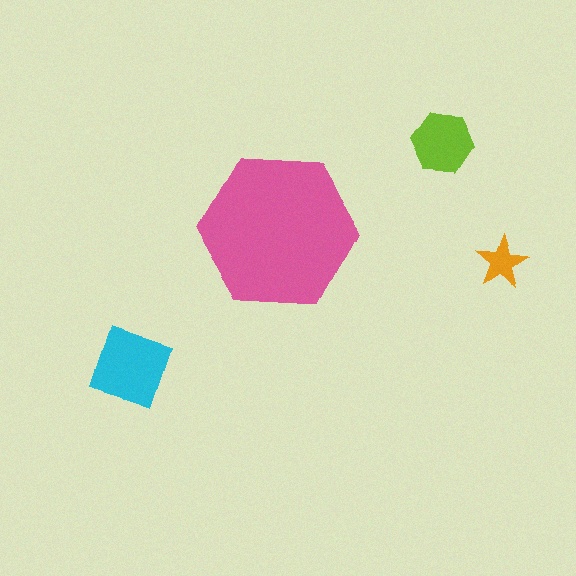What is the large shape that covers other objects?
A pink hexagon.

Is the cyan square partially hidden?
No, the cyan square is fully visible.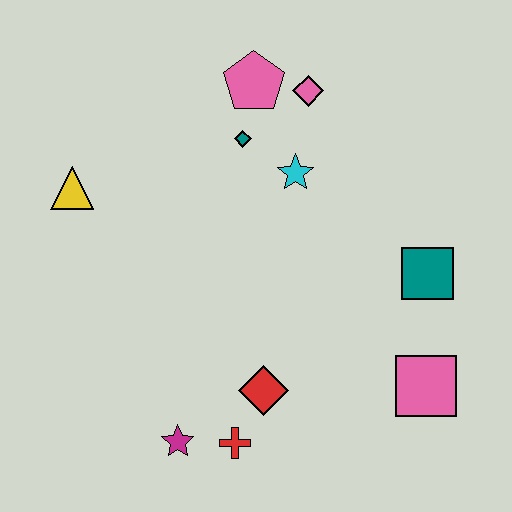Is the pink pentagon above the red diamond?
Yes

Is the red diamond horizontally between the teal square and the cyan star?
No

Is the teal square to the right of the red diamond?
Yes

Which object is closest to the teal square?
The pink square is closest to the teal square.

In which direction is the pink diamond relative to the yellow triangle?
The pink diamond is to the right of the yellow triangle.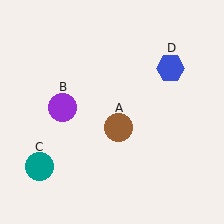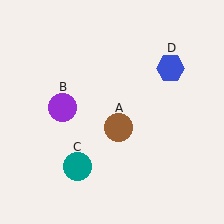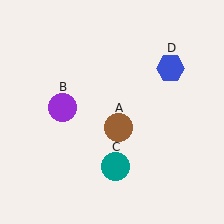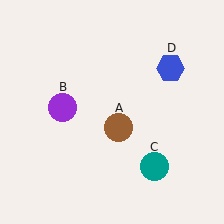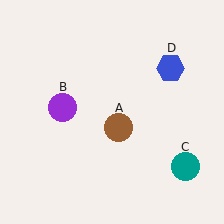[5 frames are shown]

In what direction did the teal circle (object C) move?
The teal circle (object C) moved right.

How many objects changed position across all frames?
1 object changed position: teal circle (object C).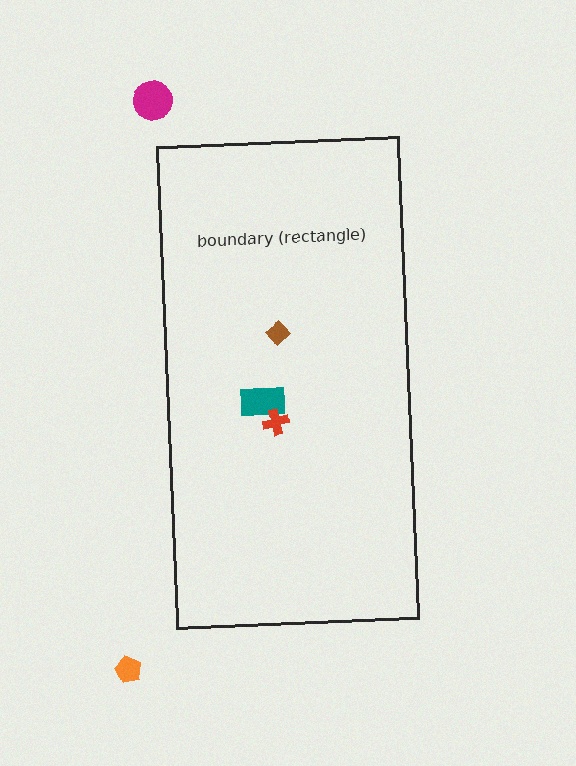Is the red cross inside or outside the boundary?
Inside.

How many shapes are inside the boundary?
3 inside, 2 outside.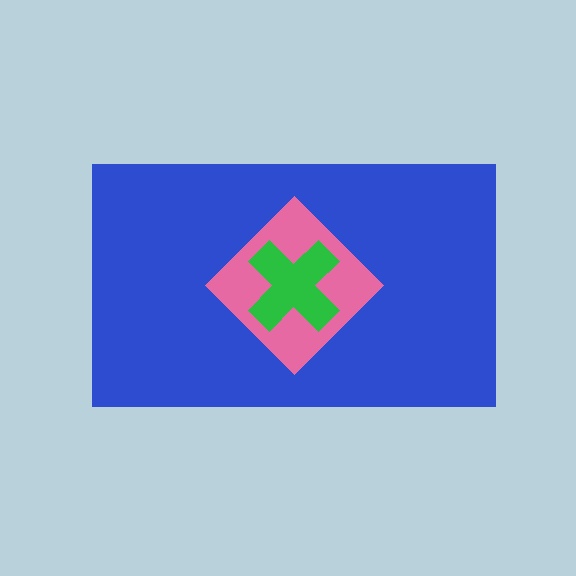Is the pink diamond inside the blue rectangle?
Yes.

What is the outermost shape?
The blue rectangle.